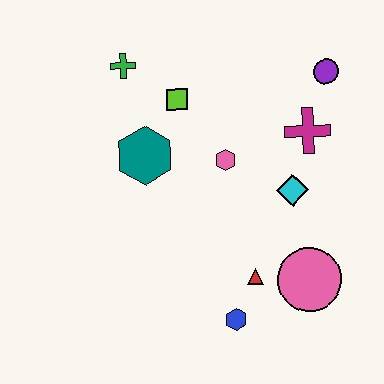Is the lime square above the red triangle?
Yes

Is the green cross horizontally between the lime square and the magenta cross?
No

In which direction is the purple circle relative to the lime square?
The purple circle is to the right of the lime square.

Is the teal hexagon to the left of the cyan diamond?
Yes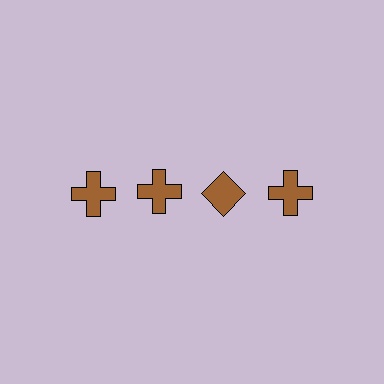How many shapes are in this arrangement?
There are 4 shapes arranged in a grid pattern.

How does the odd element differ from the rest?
It has a different shape: diamond instead of cross.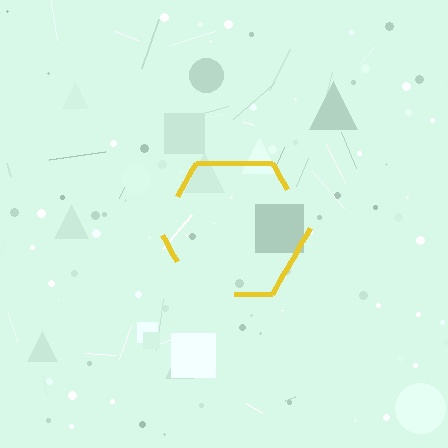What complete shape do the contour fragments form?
The contour fragments form a hexagon.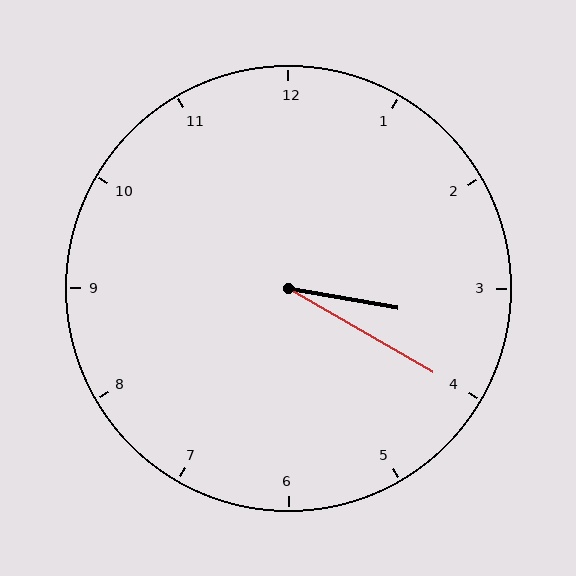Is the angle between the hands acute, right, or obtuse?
It is acute.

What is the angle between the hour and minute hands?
Approximately 20 degrees.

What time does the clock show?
3:20.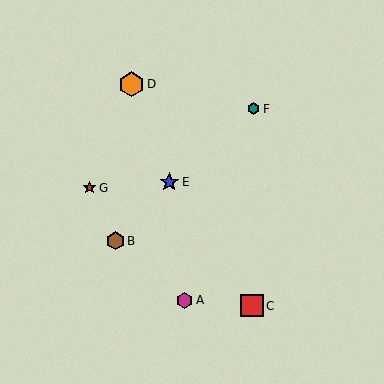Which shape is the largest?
The orange hexagon (labeled D) is the largest.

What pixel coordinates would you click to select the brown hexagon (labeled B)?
Click at (115, 241) to select the brown hexagon B.